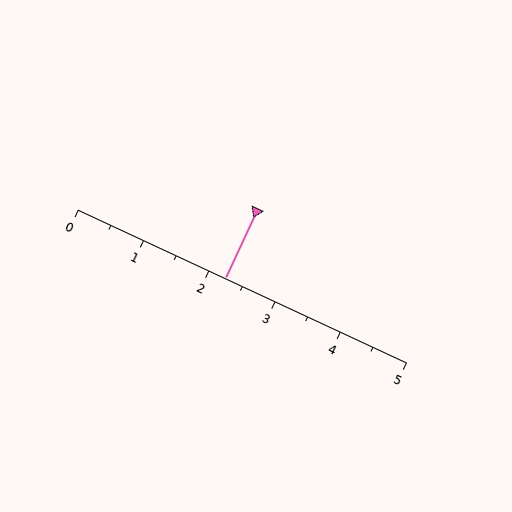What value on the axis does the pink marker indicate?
The marker indicates approximately 2.2.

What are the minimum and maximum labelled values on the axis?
The axis runs from 0 to 5.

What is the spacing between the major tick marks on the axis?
The major ticks are spaced 1 apart.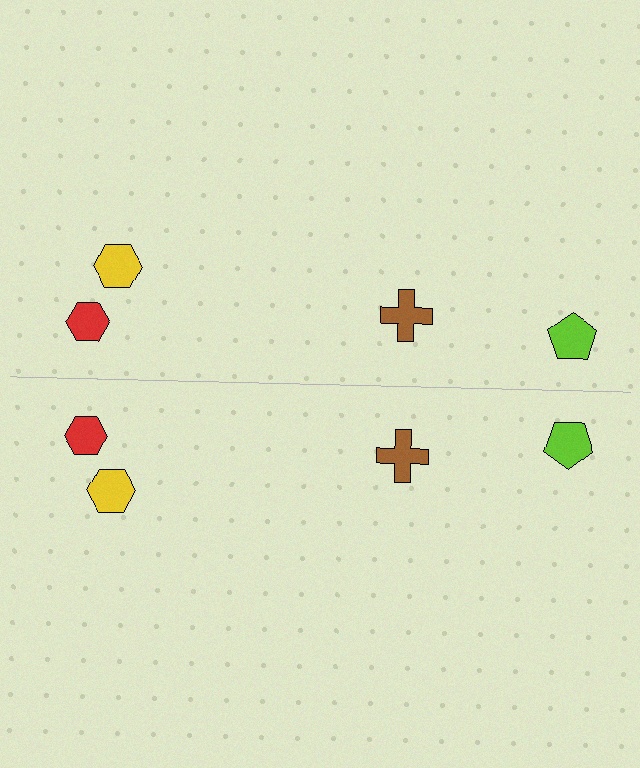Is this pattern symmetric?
Yes, this pattern has bilateral (reflection) symmetry.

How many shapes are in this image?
There are 8 shapes in this image.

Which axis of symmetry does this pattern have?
The pattern has a horizontal axis of symmetry running through the center of the image.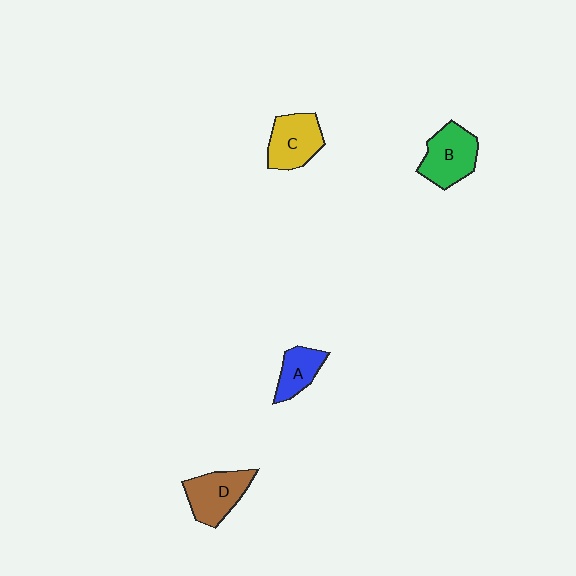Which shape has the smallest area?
Shape A (blue).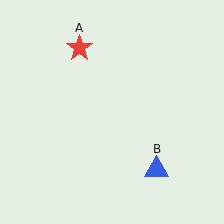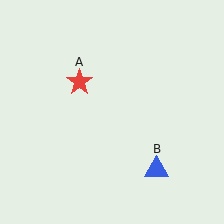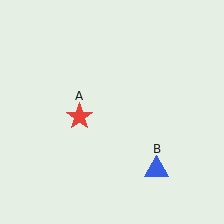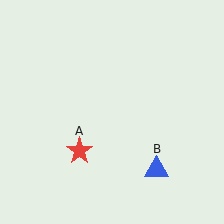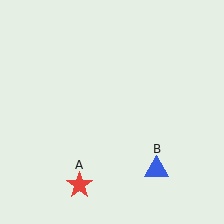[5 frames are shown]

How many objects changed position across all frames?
1 object changed position: red star (object A).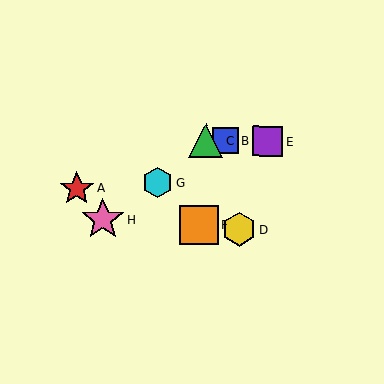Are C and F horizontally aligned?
No, C is at y≈141 and F is at y≈225.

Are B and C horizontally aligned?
Yes, both are at y≈141.